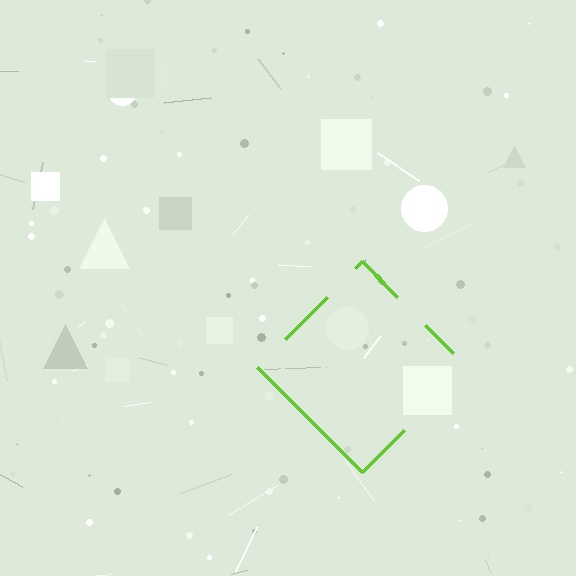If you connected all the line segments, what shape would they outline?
They would outline a diamond.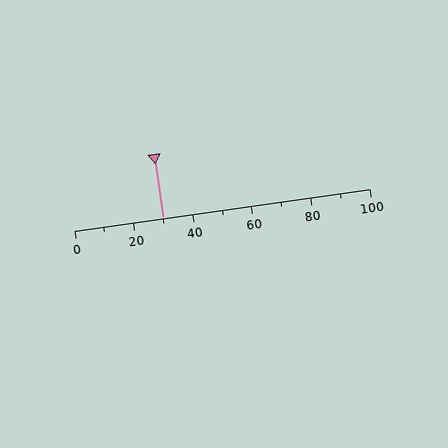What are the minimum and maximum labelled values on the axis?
The axis runs from 0 to 100.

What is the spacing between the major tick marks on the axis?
The major ticks are spaced 20 apart.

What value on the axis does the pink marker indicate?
The marker indicates approximately 30.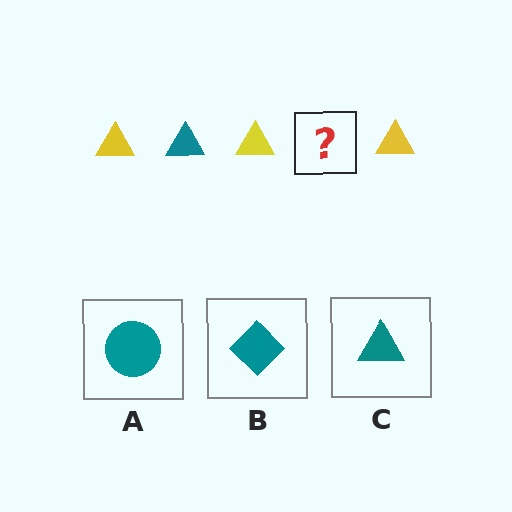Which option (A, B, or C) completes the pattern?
C.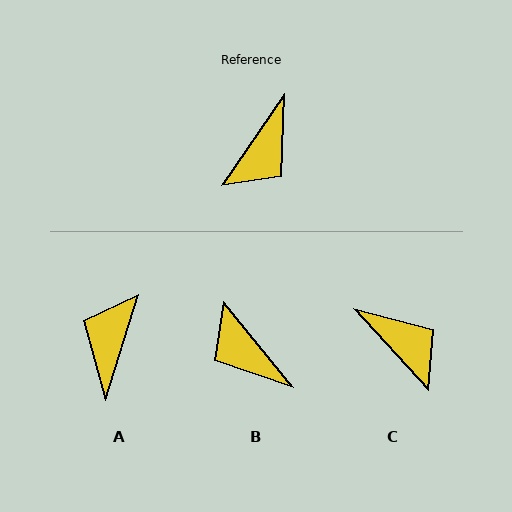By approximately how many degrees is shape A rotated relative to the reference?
Approximately 163 degrees clockwise.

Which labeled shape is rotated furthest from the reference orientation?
A, about 163 degrees away.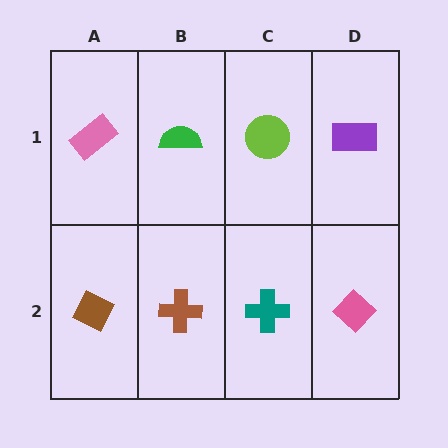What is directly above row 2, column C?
A lime circle.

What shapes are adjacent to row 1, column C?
A teal cross (row 2, column C), a green semicircle (row 1, column B), a purple rectangle (row 1, column D).